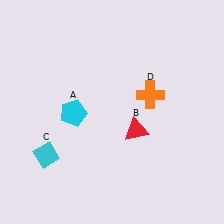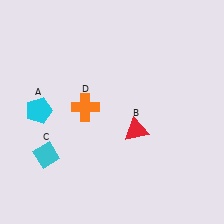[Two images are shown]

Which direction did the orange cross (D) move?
The orange cross (D) moved left.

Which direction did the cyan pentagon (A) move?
The cyan pentagon (A) moved left.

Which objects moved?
The objects that moved are: the cyan pentagon (A), the orange cross (D).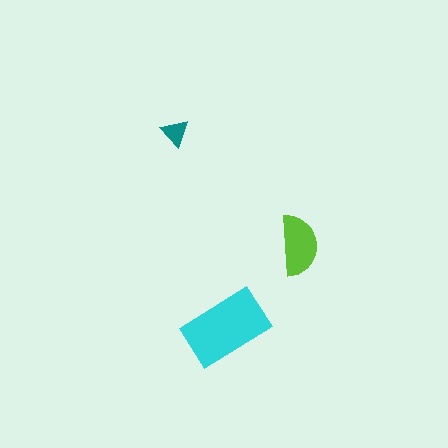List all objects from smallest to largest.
The teal triangle, the lime semicircle, the cyan rectangle.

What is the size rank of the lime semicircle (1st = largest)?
2nd.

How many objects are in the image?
There are 3 objects in the image.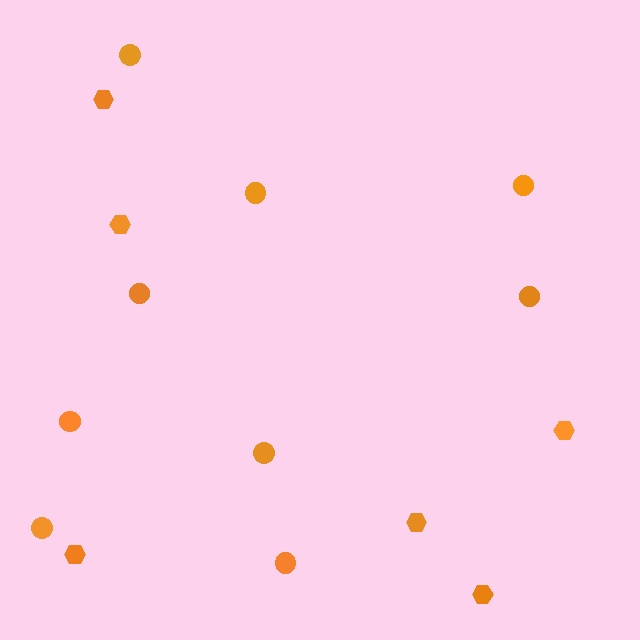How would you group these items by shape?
There are 2 groups: one group of circles (9) and one group of hexagons (6).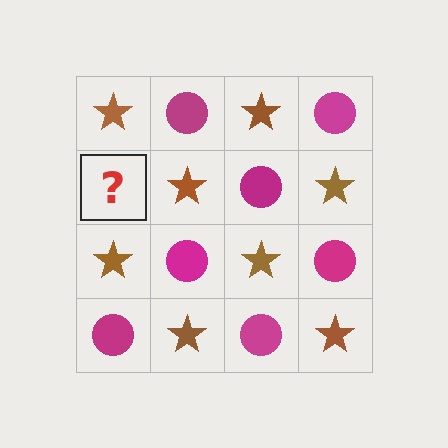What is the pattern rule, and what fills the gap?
The rule is that it alternates brown star and magenta circle in a checkerboard pattern. The gap should be filled with a magenta circle.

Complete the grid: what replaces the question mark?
The question mark should be replaced with a magenta circle.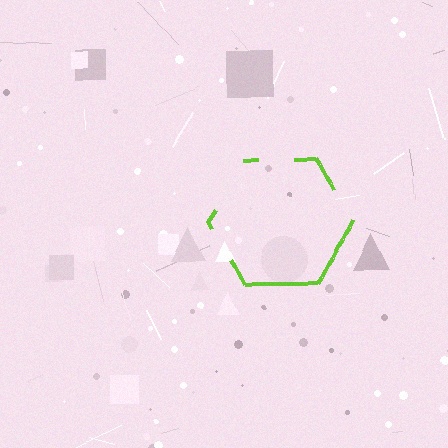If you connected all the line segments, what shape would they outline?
They would outline a hexagon.